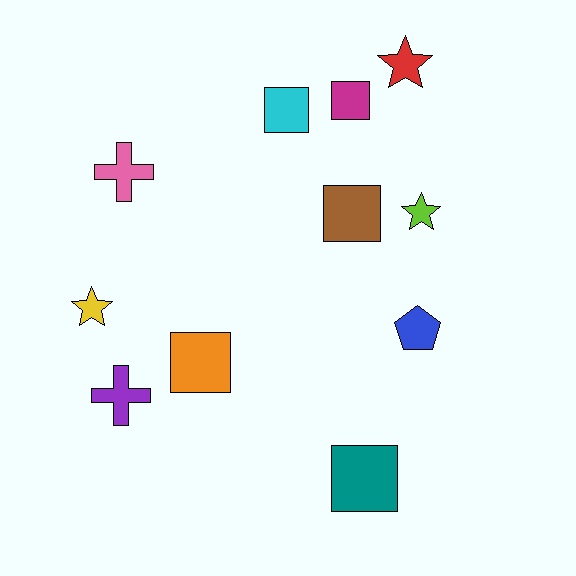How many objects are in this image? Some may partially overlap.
There are 11 objects.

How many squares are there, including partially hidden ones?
There are 5 squares.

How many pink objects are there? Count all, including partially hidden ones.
There is 1 pink object.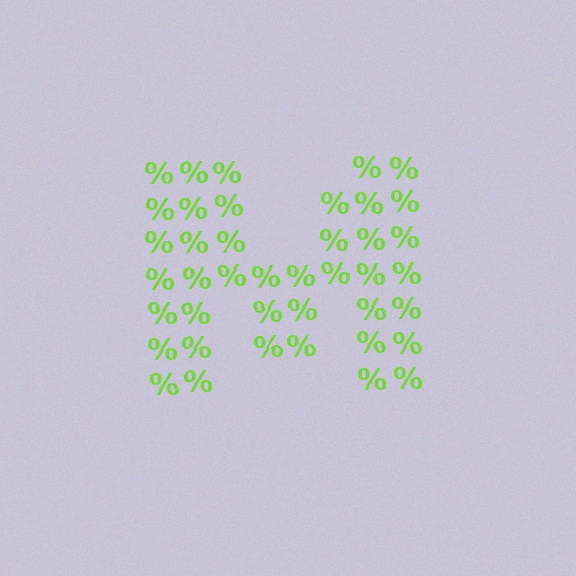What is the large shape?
The large shape is the letter M.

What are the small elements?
The small elements are percent signs.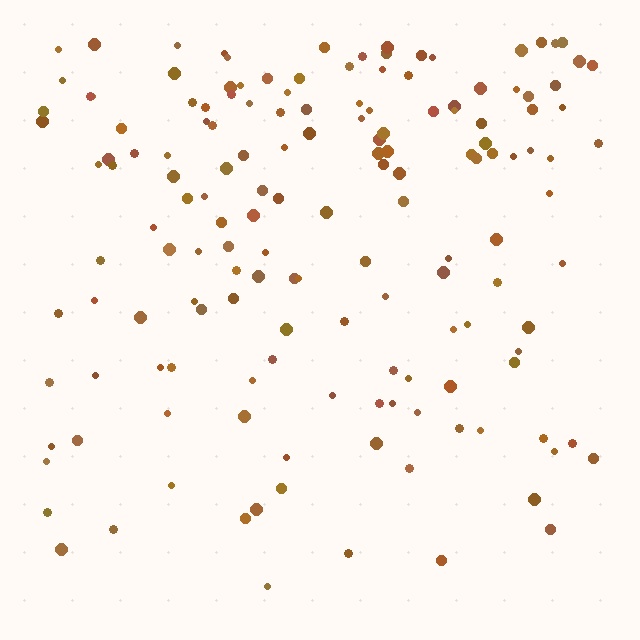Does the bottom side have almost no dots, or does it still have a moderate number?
Still a moderate number, just noticeably fewer than the top.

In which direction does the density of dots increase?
From bottom to top, with the top side densest.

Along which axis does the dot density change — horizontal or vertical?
Vertical.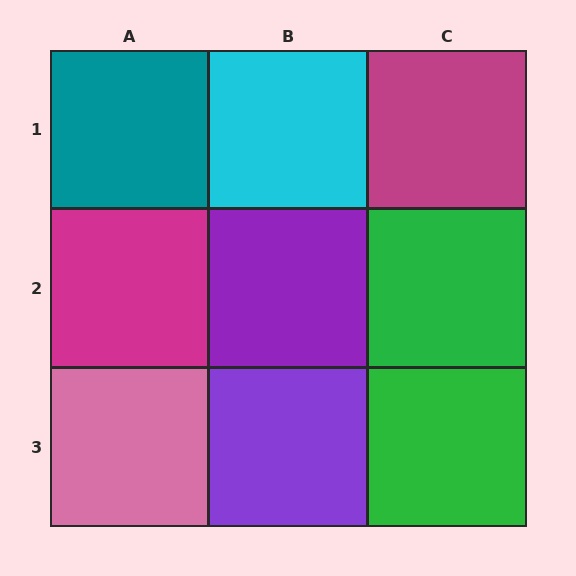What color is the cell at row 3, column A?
Pink.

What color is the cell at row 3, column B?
Purple.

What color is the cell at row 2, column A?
Magenta.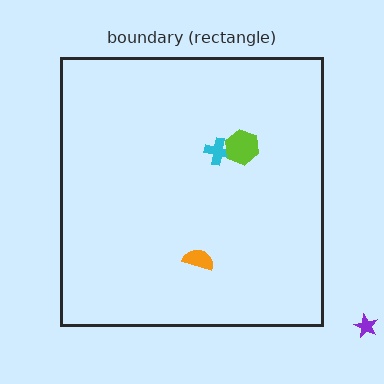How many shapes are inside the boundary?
3 inside, 1 outside.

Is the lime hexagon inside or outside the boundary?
Inside.